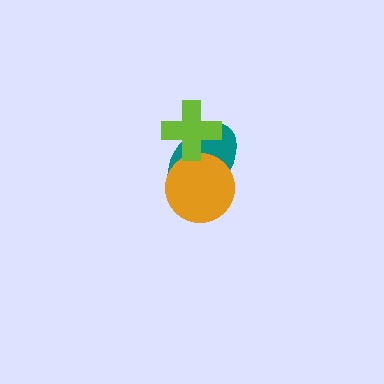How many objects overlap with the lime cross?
2 objects overlap with the lime cross.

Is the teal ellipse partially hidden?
Yes, it is partially covered by another shape.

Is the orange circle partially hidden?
Yes, it is partially covered by another shape.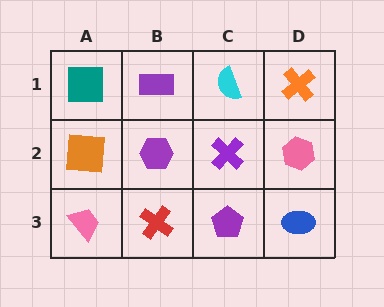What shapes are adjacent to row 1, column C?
A purple cross (row 2, column C), a purple rectangle (row 1, column B), an orange cross (row 1, column D).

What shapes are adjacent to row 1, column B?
A purple hexagon (row 2, column B), a teal square (row 1, column A), a cyan semicircle (row 1, column C).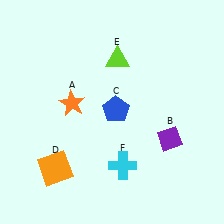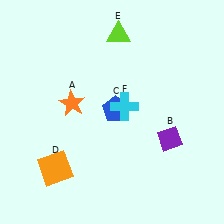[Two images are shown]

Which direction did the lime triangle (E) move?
The lime triangle (E) moved up.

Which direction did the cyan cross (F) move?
The cyan cross (F) moved up.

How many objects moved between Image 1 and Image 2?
2 objects moved between the two images.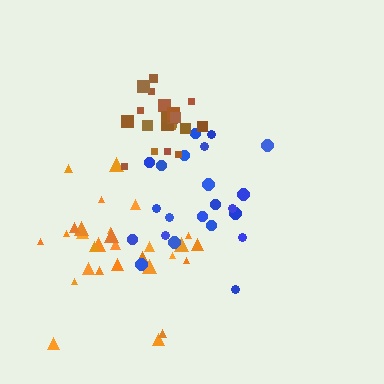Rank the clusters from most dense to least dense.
brown, blue, orange.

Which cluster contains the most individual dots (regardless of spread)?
Orange (29).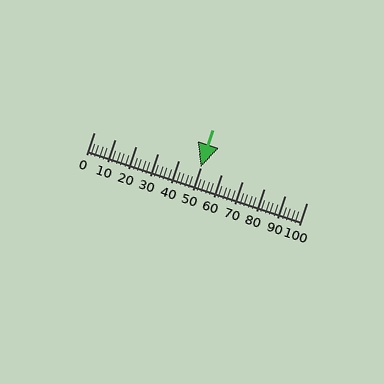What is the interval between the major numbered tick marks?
The major tick marks are spaced 10 units apart.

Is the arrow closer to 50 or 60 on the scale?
The arrow is closer to 50.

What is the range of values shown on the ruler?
The ruler shows values from 0 to 100.